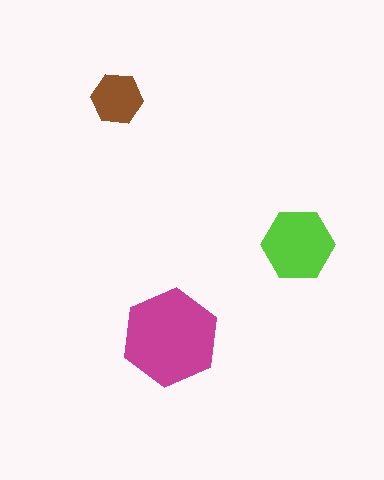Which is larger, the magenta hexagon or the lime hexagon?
The magenta one.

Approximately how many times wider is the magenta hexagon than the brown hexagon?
About 2 times wider.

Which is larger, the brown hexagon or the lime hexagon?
The lime one.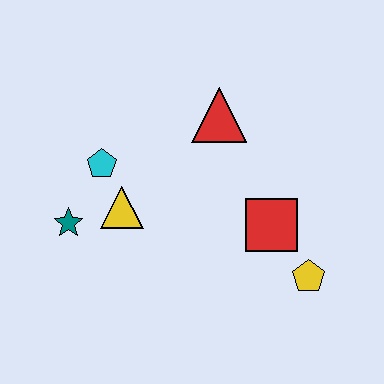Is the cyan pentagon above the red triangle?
No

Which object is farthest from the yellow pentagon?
The teal star is farthest from the yellow pentagon.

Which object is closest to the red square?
The yellow pentagon is closest to the red square.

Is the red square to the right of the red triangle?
Yes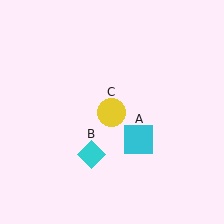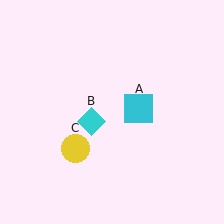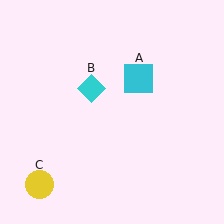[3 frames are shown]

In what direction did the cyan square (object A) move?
The cyan square (object A) moved up.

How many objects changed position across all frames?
3 objects changed position: cyan square (object A), cyan diamond (object B), yellow circle (object C).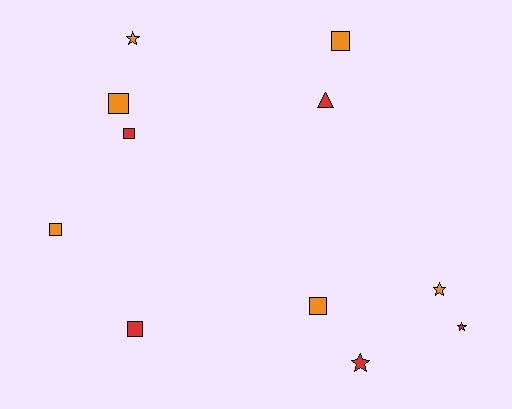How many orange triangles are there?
There are no orange triangles.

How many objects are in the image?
There are 11 objects.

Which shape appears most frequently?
Square, with 6 objects.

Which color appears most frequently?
Orange, with 6 objects.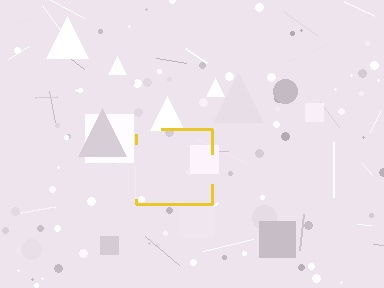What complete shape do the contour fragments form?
The contour fragments form a square.